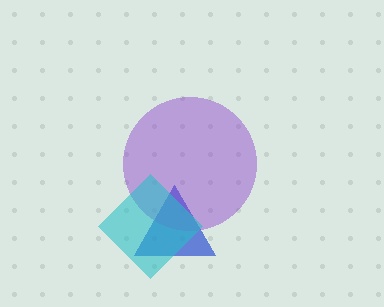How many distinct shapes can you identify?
There are 3 distinct shapes: a blue triangle, a purple circle, a cyan diamond.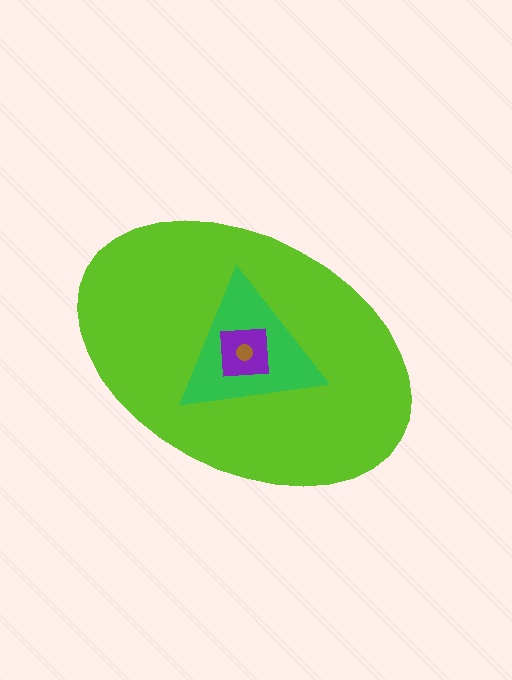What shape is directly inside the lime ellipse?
The green triangle.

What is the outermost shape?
The lime ellipse.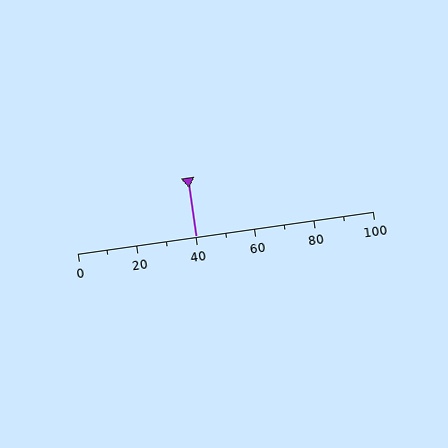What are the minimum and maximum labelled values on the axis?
The axis runs from 0 to 100.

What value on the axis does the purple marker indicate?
The marker indicates approximately 40.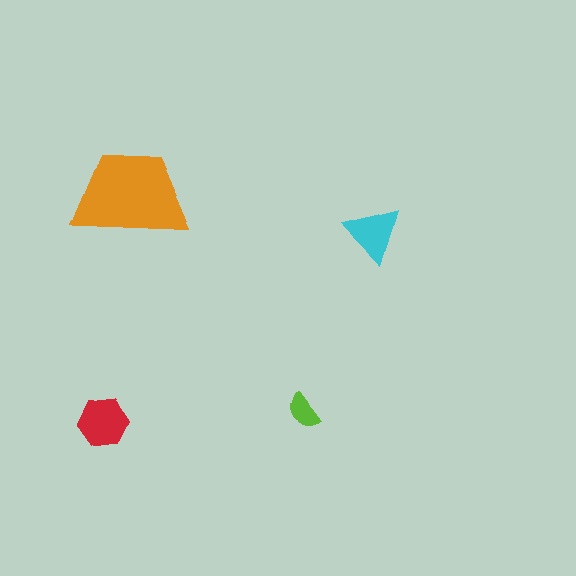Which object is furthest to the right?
The cyan triangle is rightmost.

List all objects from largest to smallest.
The orange trapezoid, the red hexagon, the cyan triangle, the lime semicircle.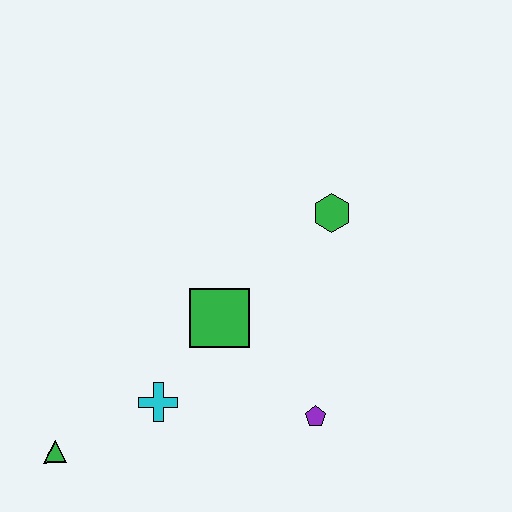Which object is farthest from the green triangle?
The green hexagon is farthest from the green triangle.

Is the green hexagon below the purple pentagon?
No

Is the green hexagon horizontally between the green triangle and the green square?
No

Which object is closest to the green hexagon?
The green square is closest to the green hexagon.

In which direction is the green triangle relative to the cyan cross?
The green triangle is to the left of the cyan cross.